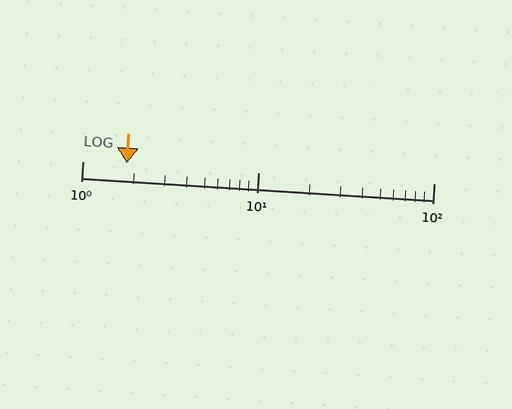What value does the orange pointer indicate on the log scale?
The pointer indicates approximately 1.8.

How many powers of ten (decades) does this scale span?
The scale spans 2 decades, from 1 to 100.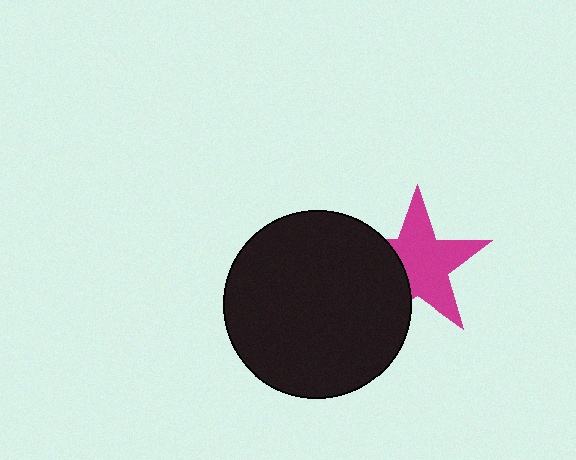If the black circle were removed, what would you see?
You would see the complete magenta star.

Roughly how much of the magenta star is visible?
Most of it is visible (roughly 68%).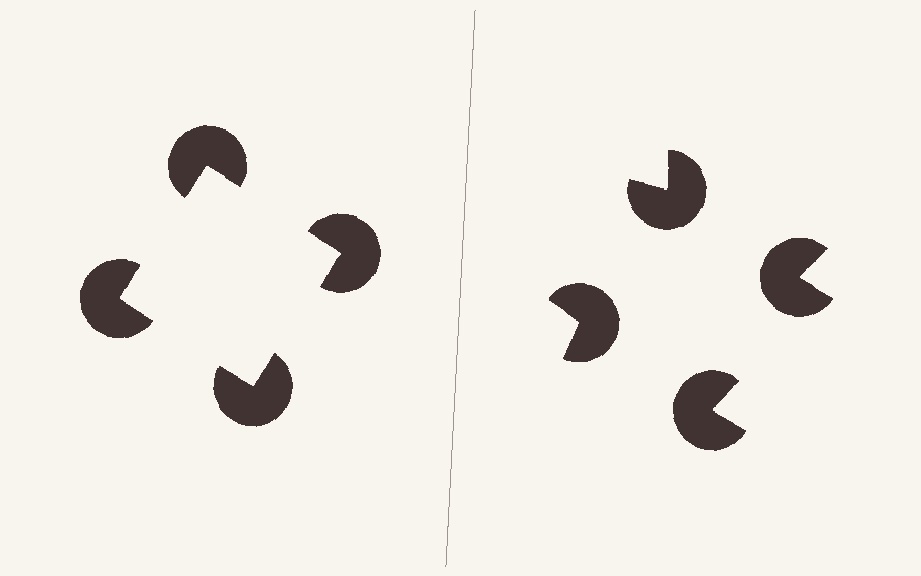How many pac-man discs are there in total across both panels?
8 — 4 on each side.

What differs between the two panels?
The pac-man discs are positioned identically on both sides; only the wedge orientations differ. On the left they align to a square; on the right they are misaligned.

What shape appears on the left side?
An illusory square.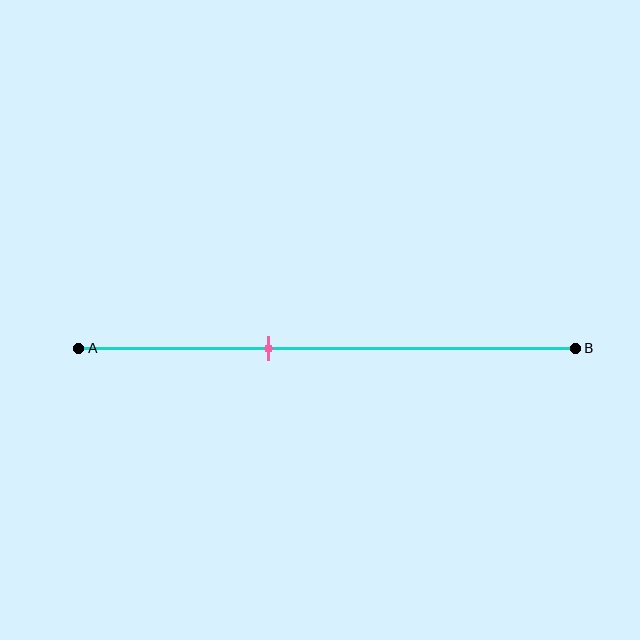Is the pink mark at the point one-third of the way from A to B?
No, the mark is at about 40% from A, not at the 33% one-third point.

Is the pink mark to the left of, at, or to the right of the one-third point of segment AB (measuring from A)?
The pink mark is to the right of the one-third point of segment AB.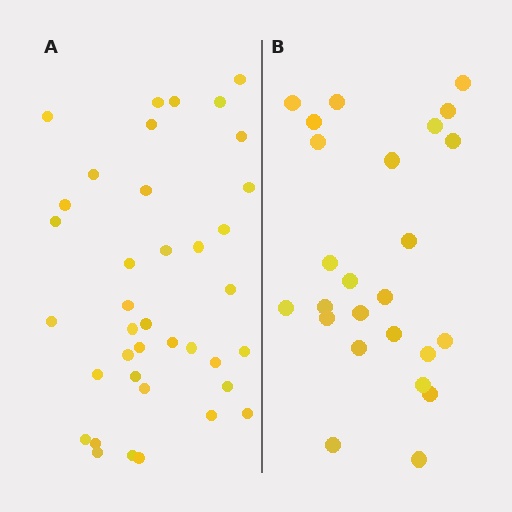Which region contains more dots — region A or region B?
Region A (the left region) has more dots.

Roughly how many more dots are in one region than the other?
Region A has approximately 15 more dots than region B.